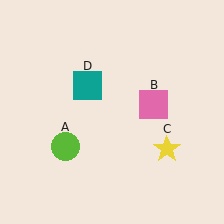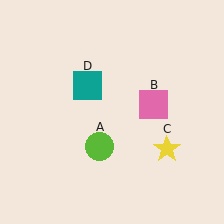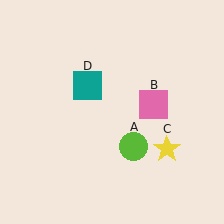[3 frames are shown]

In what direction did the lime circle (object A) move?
The lime circle (object A) moved right.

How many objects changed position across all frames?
1 object changed position: lime circle (object A).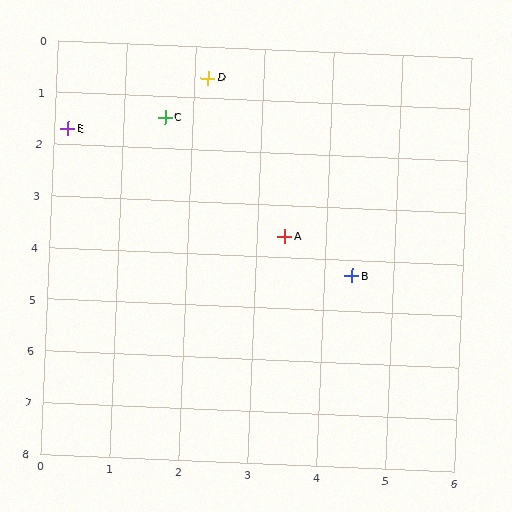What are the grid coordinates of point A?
Point A is at approximately (3.4, 3.6).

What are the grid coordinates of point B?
Point B is at approximately (4.4, 4.3).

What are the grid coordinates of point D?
Point D is at approximately (2.2, 0.6).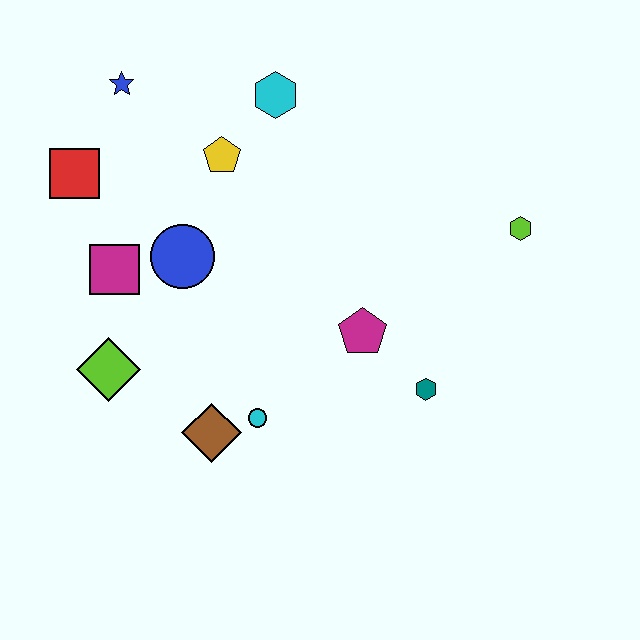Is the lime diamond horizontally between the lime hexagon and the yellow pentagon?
No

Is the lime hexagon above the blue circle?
Yes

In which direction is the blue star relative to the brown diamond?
The blue star is above the brown diamond.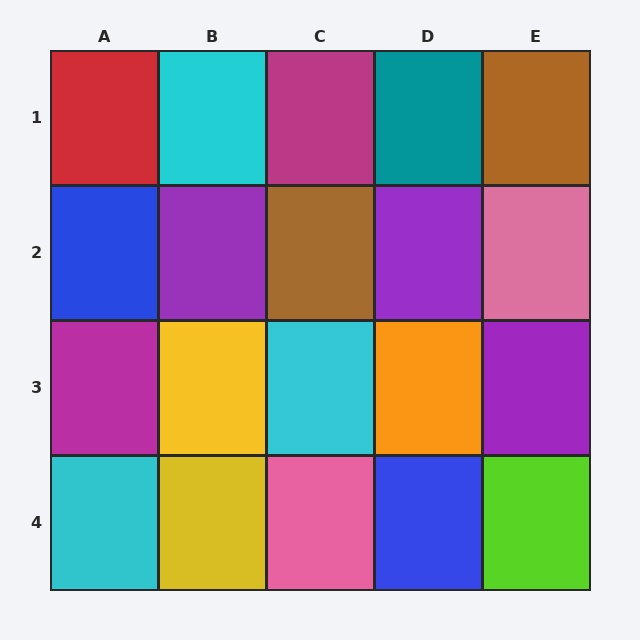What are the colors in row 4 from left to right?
Cyan, yellow, pink, blue, lime.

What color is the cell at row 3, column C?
Cyan.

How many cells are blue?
2 cells are blue.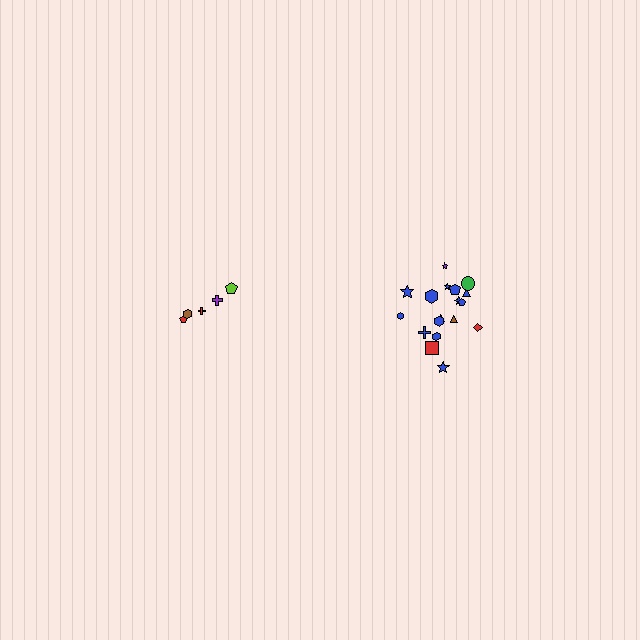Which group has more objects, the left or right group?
The right group.